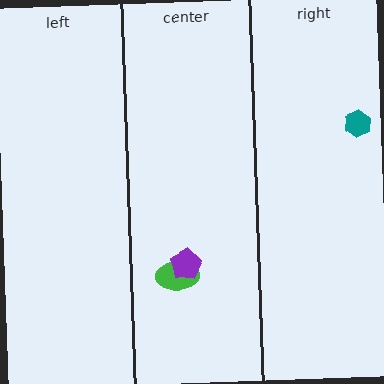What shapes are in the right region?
The teal hexagon.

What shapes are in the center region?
The green ellipse, the purple pentagon.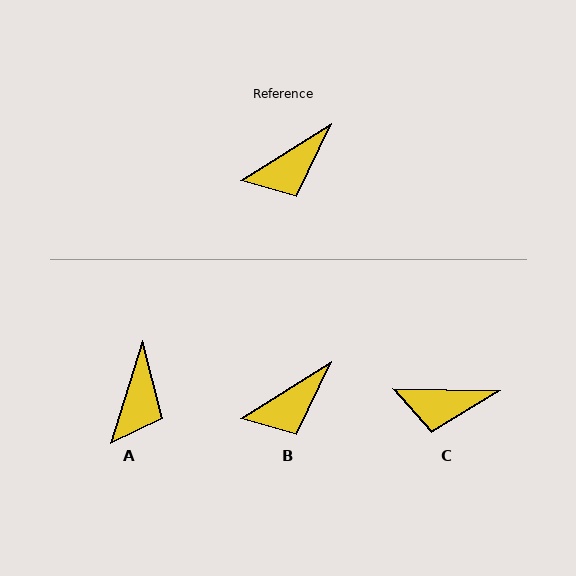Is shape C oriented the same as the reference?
No, it is off by about 33 degrees.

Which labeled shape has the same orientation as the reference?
B.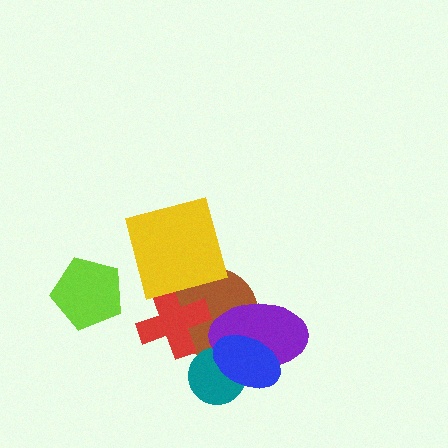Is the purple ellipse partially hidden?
Yes, it is partially covered by another shape.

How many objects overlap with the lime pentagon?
0 objects overlap with the lime pentagon.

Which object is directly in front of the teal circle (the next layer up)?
The purple ellipse is directly in front of the teal circle.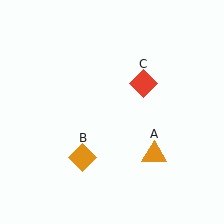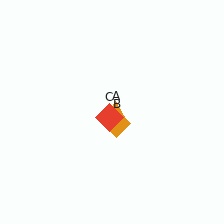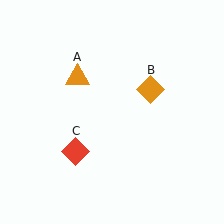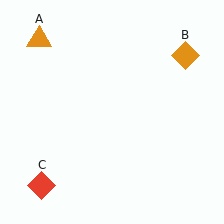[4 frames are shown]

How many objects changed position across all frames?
3 objects changed position: orange triangle (object A), orange diamond (object B), red diamond (object C).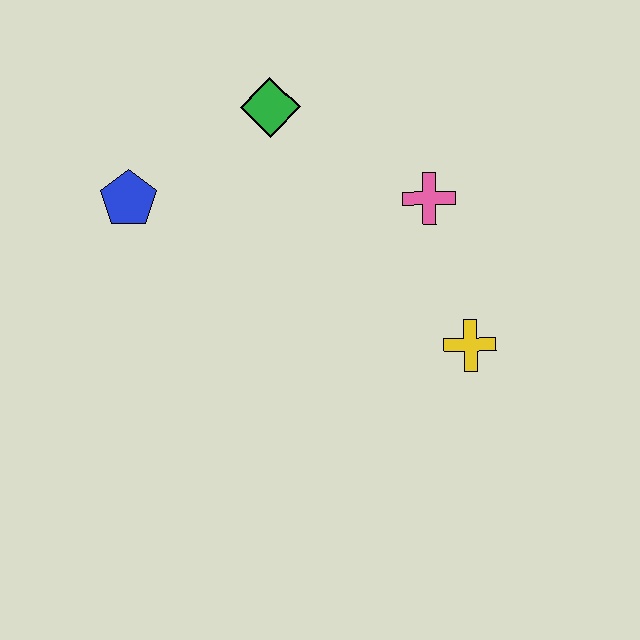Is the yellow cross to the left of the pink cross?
No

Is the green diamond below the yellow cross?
No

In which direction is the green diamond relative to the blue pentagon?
The green diamond is to the right of the blue pentagon.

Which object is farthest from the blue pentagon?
The yellow cross is farthest from the blue pentagon.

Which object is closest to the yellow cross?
The pink cross is closest to the yellow cross.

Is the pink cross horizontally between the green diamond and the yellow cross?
Yes